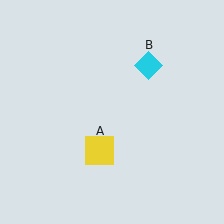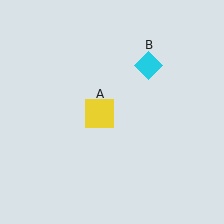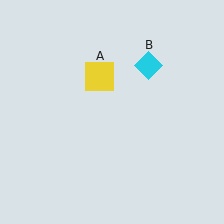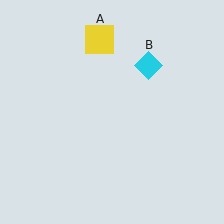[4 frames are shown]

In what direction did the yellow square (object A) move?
The yellow square (object A) moved up.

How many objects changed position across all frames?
1 object changed position: yellow square (object A).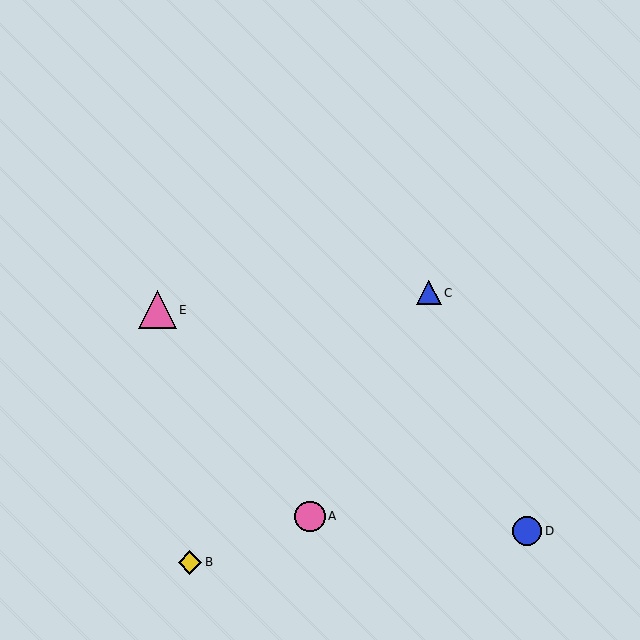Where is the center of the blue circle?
The center of the blue circle is at (527, 531).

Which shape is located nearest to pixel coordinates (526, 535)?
The blue circle (labeled D) at (527, 531) is nearest to that location.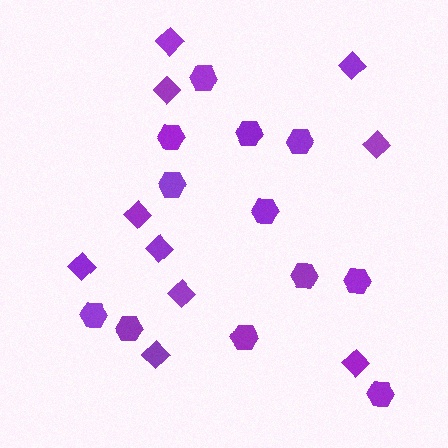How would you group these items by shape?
There are 2 groups: one group of hexagons (12) and one group of diamonds (10).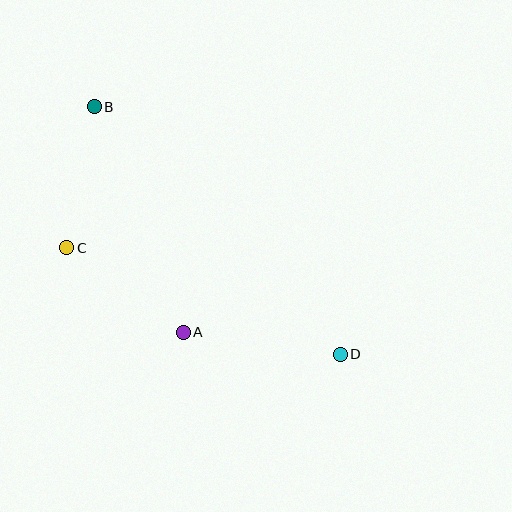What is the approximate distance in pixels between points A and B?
The distance between A and B is approximately 242 pixels.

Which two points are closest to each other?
Points B and C are closest to each other.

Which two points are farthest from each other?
Points B and D are farthest from each other.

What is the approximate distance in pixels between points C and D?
The distance between C and D is approximately 294 pixels.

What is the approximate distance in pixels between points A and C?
The distance between A and C is approximately 144 pixels.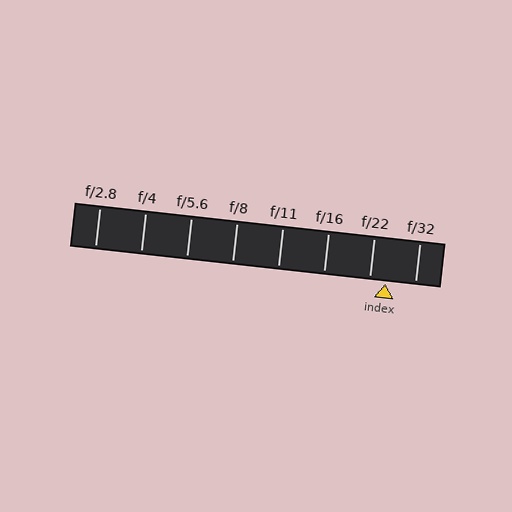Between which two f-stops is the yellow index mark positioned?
The index mark is between f/22 and f/32.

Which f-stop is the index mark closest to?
The index mark is closest to f/22.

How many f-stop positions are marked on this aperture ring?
There are 8 f-stop positions marked.